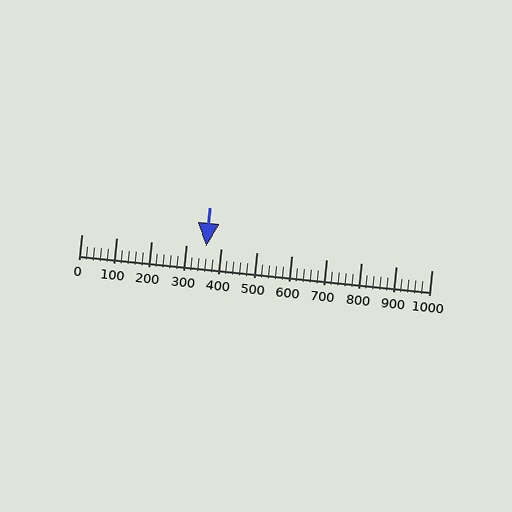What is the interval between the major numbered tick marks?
The major tick marks are spaced 100 units apart.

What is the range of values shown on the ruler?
The ruler shows values from 0 to 1000.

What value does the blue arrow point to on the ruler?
The blue arrow points to approximately 358.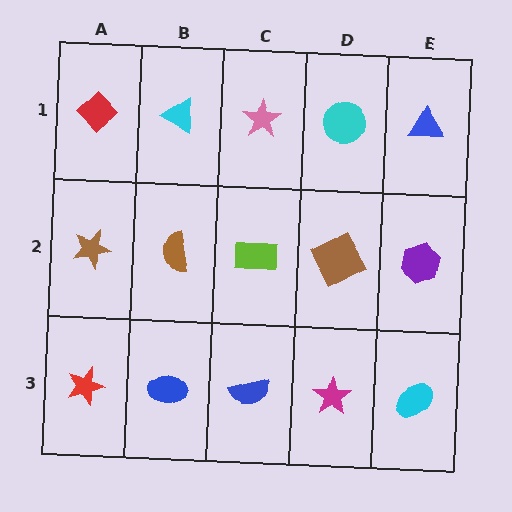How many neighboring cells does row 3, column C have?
3.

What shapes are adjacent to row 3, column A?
A brown star (row 2, column A), a blue ellipse (row 3, column B).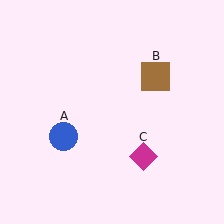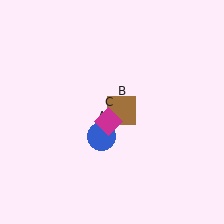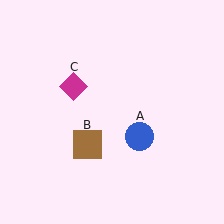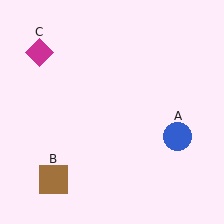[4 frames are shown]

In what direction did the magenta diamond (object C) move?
The magenta diamond (object C) moved up and to the left.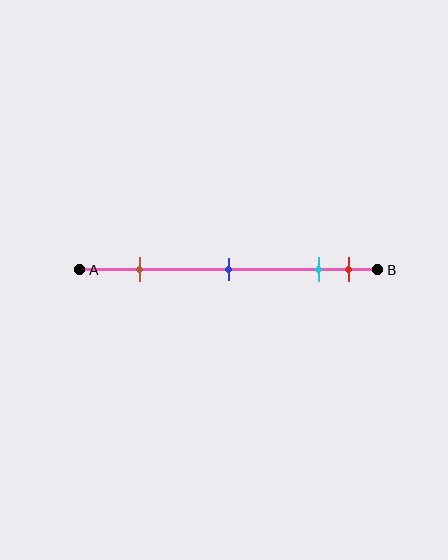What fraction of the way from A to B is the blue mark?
The blue mark is approximately 50% (0.5) of the way from A to B.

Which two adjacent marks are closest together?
The cyan and red marks are the closest adjacent pair.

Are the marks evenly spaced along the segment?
No, the marks are not evenly spaced.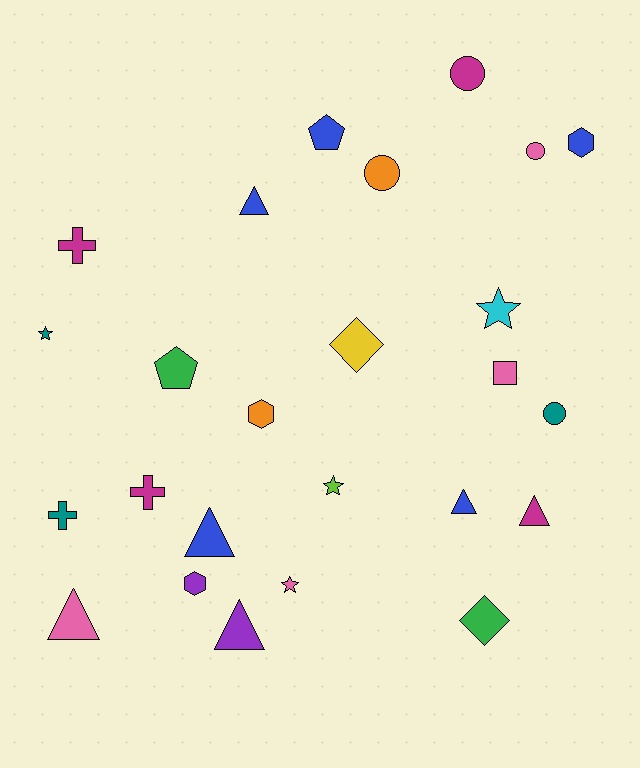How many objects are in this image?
There are 25 objects.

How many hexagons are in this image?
There are 3 hexagons.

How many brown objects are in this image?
There are no brown objects.